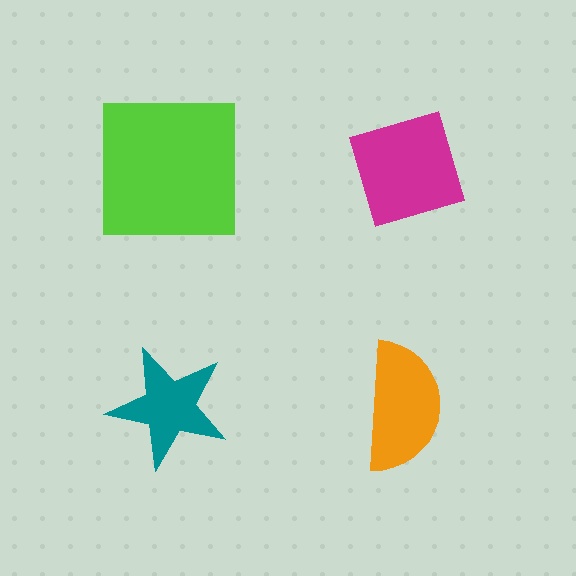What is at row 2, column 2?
An orange semicircle.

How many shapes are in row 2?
2 shapes.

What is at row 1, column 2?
A magenta diamond.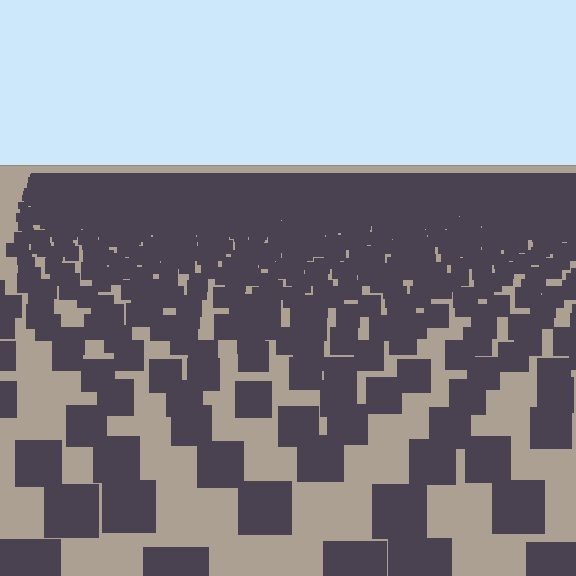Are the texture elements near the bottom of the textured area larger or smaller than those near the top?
Larger. Near the bottom, elements are closer to the viewer and appear at a bigger on-screen size.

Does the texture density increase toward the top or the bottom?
Density increases toward the top.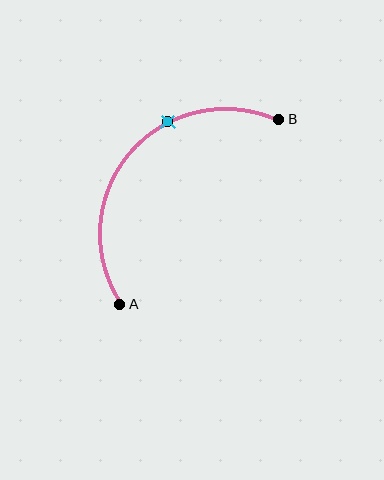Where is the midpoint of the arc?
The arc midpoint is the point on the curve farthest from the straight line joining A and B. It sits above and to the left of that line.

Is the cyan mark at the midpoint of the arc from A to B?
No. The cyan mark lies on the arc but is closer to endpoint B. The arc midpoint would be at the point on the curve equidistant along the arc from both A and B.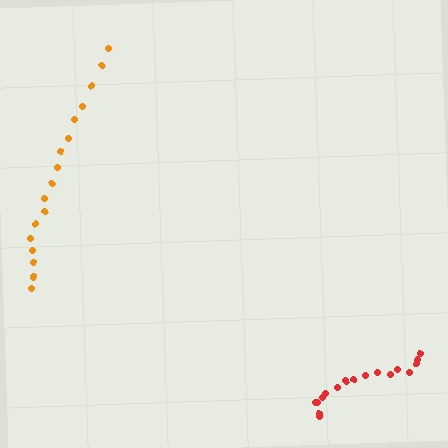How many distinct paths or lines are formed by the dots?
There are 2 distinct paths.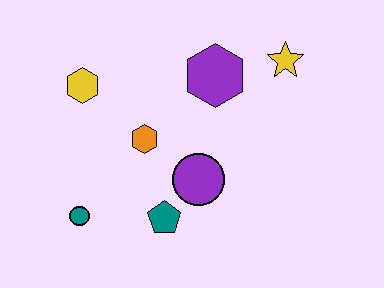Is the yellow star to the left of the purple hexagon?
No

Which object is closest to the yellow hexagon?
The orange hexagon is closest to the yellow hexagon.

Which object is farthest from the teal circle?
The yellow star is farthest from the teal circle.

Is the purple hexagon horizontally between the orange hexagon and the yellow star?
Yes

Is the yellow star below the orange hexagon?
No